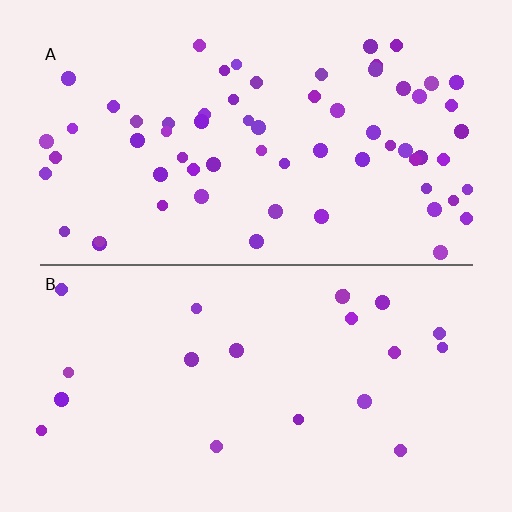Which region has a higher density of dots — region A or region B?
A (the top).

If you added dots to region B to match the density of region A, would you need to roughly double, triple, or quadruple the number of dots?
Approximately triple.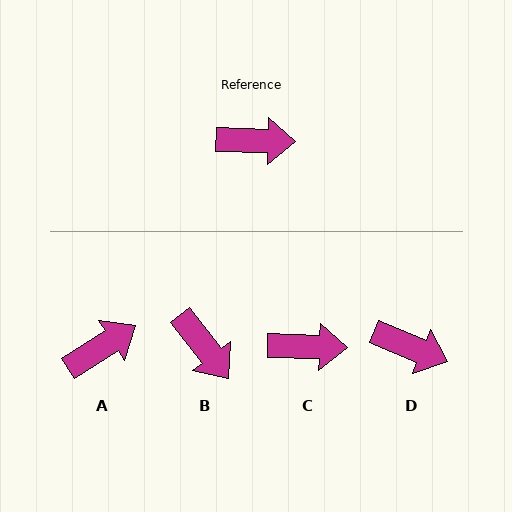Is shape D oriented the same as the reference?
No, it is off by about 21 degrees.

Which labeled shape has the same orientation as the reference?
C.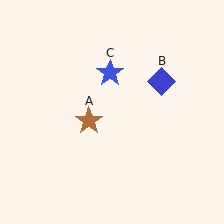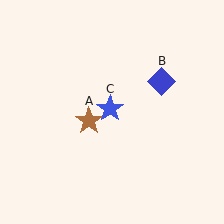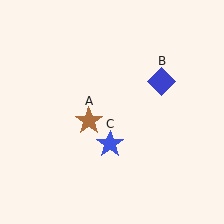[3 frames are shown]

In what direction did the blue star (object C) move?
The blue star (object C) moved down.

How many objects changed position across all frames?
1 object changed position: blue star (object C).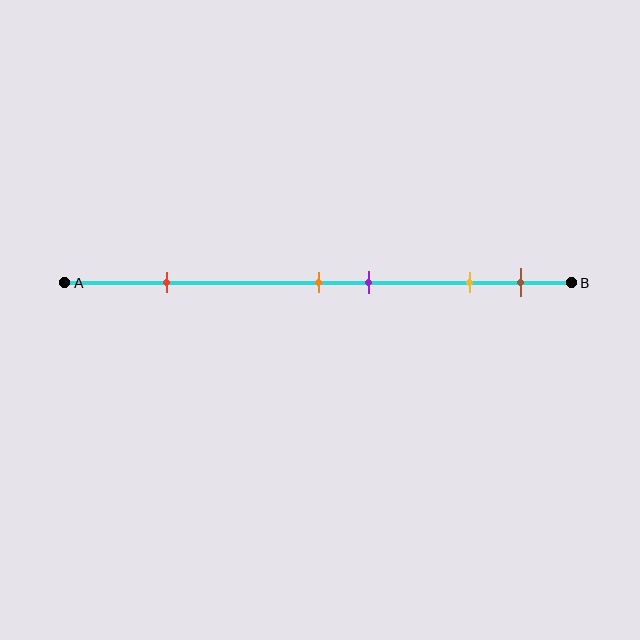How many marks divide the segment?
There are 5 marks dividing the segment.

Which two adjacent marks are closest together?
The orange and purple marks are the closest adjacent pair.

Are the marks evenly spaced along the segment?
No, the marks are not evenly spaced.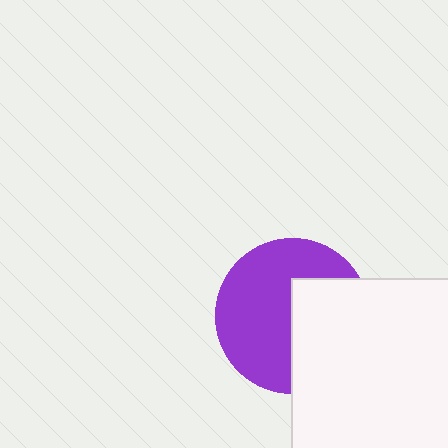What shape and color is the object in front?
The object in front is a white square.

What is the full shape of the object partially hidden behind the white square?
The partially hidden object is a purple circle.